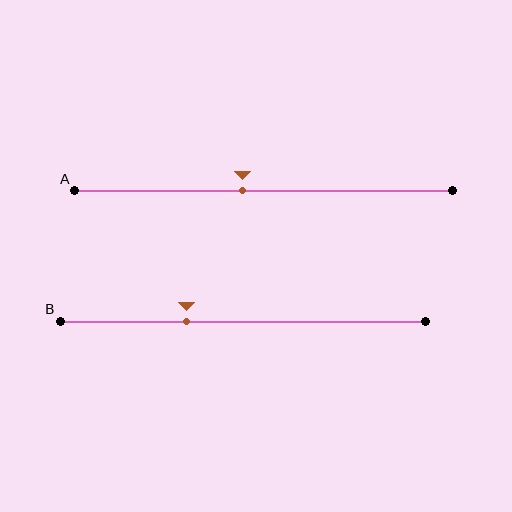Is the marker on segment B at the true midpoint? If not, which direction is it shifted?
No, the marker on segment B is shifted to the left by about 15% of the segment length.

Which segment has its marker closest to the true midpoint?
Segment A has its marker closest to the true midpoint.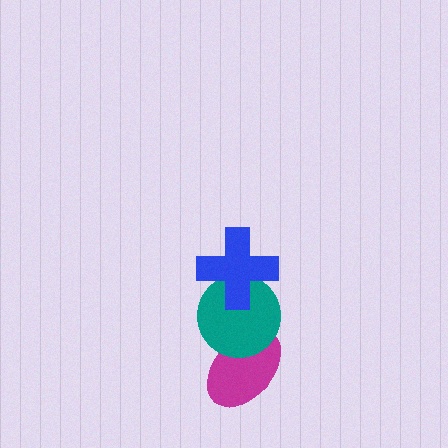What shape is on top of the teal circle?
The blue cross is on top of the teal circle.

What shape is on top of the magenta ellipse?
The teal circle is on top of the magenta ellipse.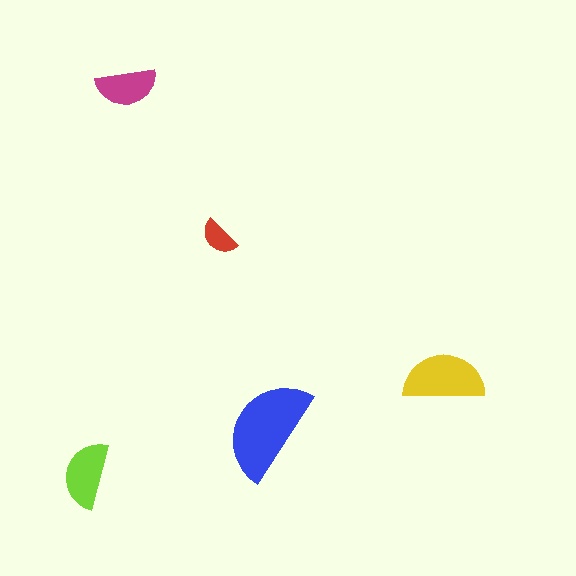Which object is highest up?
The magenta semicircle is topmost.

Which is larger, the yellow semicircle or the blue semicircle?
The blue one.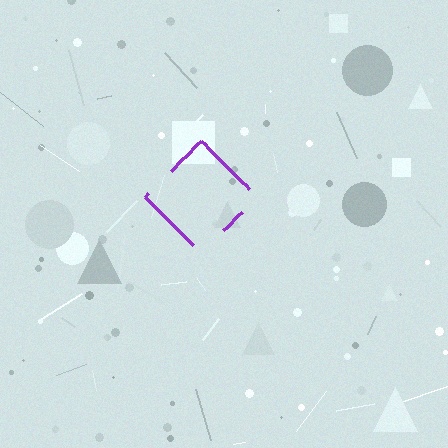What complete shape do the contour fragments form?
The contour fragments form a diamond.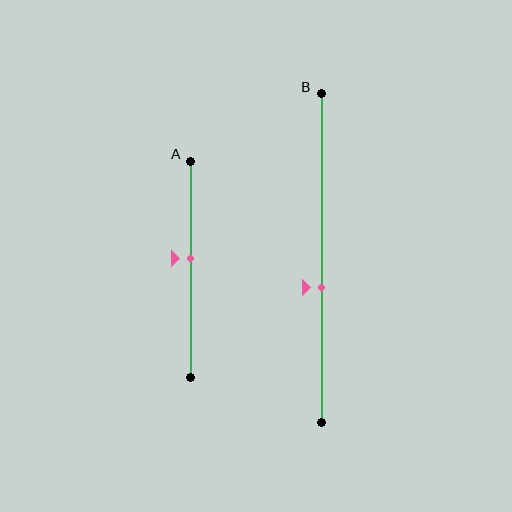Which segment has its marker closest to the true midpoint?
Segment A has its marker closest to the true midpoint.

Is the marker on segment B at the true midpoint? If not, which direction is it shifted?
No, the marker on segment B is shifted downward by about 9% of the segment length.